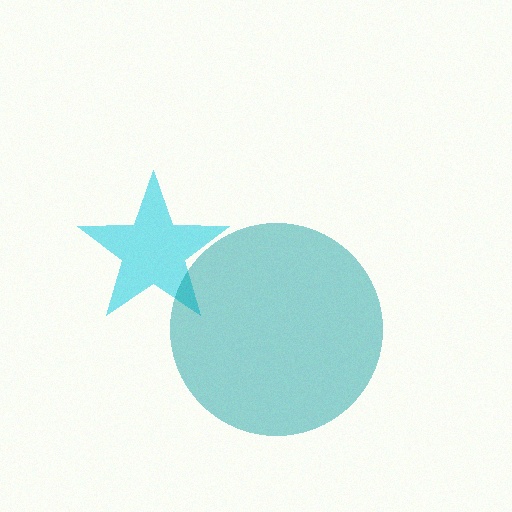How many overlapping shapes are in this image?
There are 2 overlapping shapes in the image.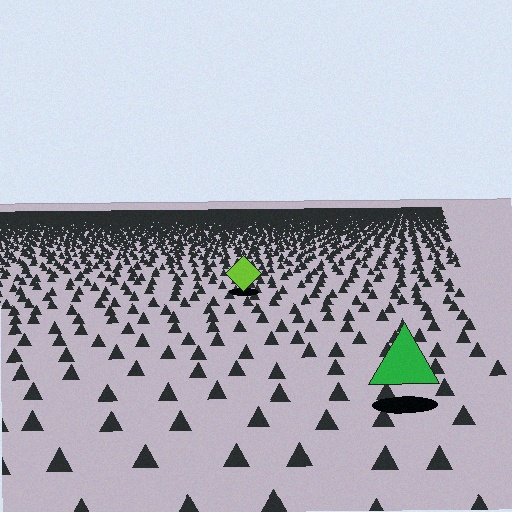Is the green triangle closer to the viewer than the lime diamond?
Yes. The green triangle is closer — you can tell from the texture gradient: the ground texture is coarser near it.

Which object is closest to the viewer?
The green triangle is closest. The texture marks near it are larger and more spread out.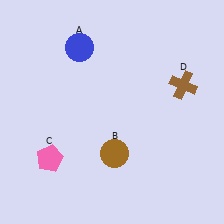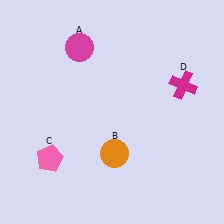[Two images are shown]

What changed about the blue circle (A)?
In Image 1, A is blue. In Image 2, it changed to magenta.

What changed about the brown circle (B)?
In Image 1, B is brown. In Image 2, it changed to orange.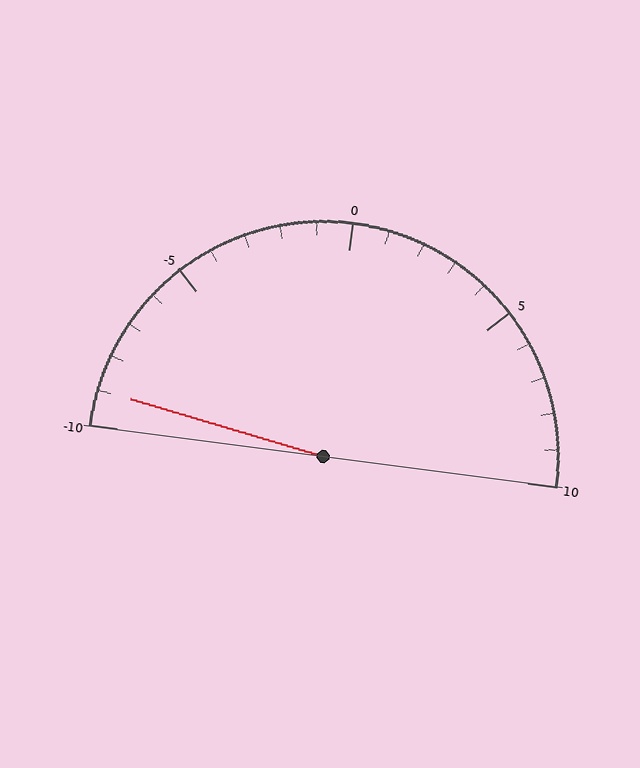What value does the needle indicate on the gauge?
The needle indicates approximately -9.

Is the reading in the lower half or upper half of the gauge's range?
The reading is in the lower half of the range (-10 to 10).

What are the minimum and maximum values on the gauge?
The gauge ranges from -10 to 10.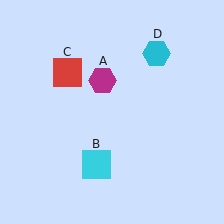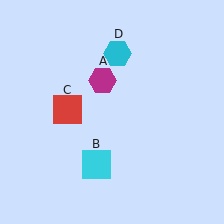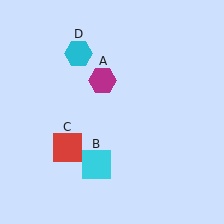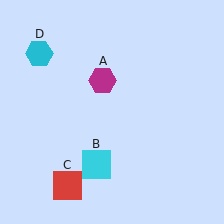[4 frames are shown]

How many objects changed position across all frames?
2 objects changed position: red square (object C), cyan hexagon (object D).